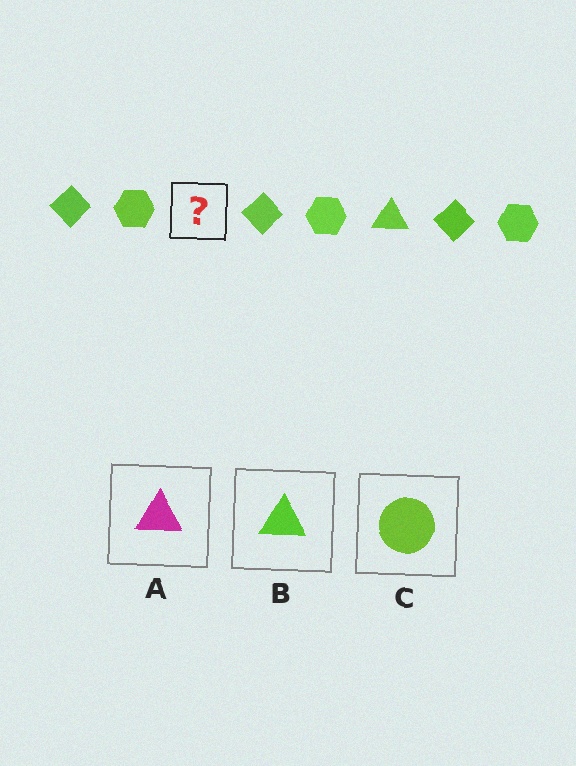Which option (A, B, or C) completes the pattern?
B.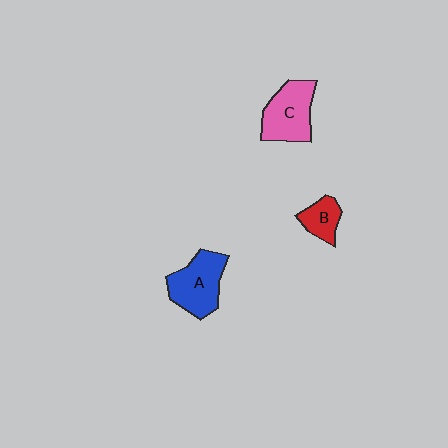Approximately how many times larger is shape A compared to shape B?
Approximately 2.0 times.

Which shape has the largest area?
Shape A (blue).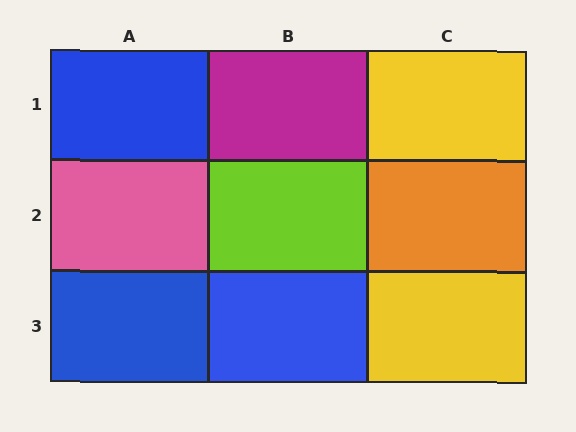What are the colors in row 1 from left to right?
Blue, magenta, yellow.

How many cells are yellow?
2 cells are yellow.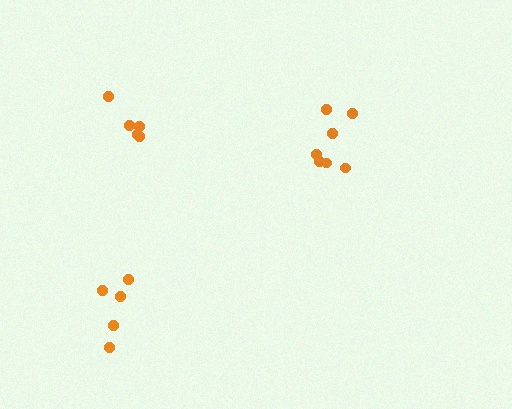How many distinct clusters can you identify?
There are 3 distinct clusters.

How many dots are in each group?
Group 1: 7 dots, Group 2: 5 dots, Group 3: 5 dots (17 total).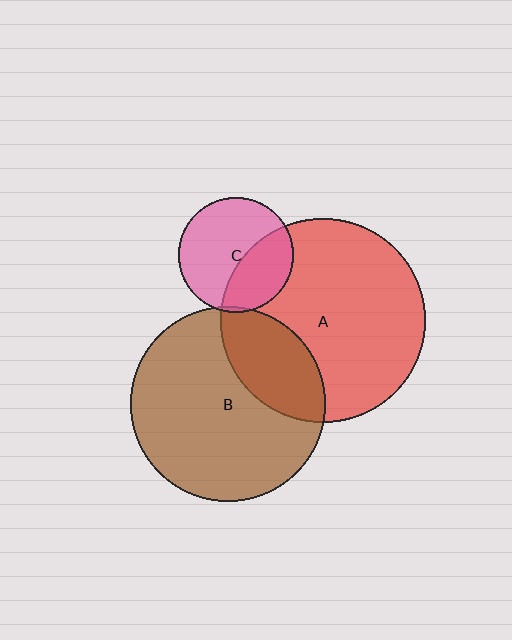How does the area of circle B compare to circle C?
Approximately 2.9 times.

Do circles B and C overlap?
Yes.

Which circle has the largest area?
Circle A (red).